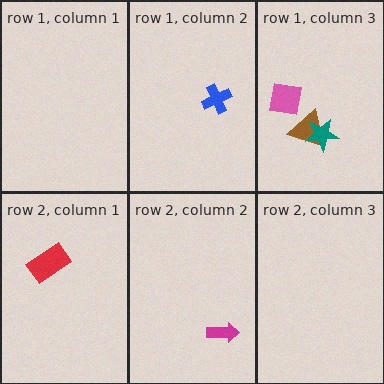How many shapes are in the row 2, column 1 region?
1.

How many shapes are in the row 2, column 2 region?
1.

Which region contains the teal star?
The row 1, column 3 region.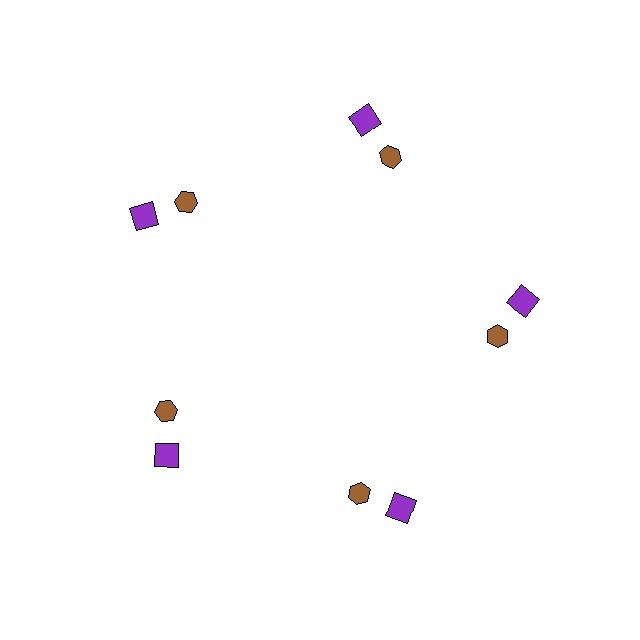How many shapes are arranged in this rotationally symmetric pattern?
There are 10 shapes, arranged in 5 groups of 2.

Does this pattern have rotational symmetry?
Yes, this pattern has 5-fold rotational symmetry. It looks the same after rotating 72 degrees around the center.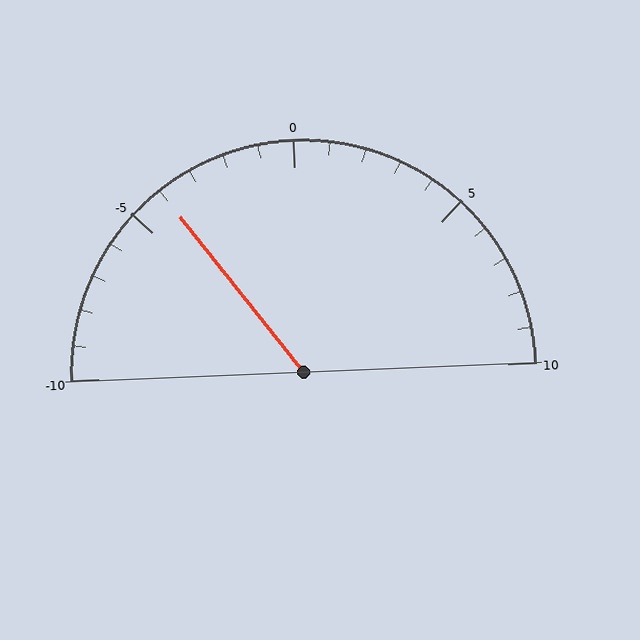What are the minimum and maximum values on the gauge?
The gauge ranges from -10 to 10.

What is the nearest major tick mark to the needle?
The nearest major tick mark is -5.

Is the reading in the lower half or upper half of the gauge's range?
The reading is in the lower half of the range (-10 to 10).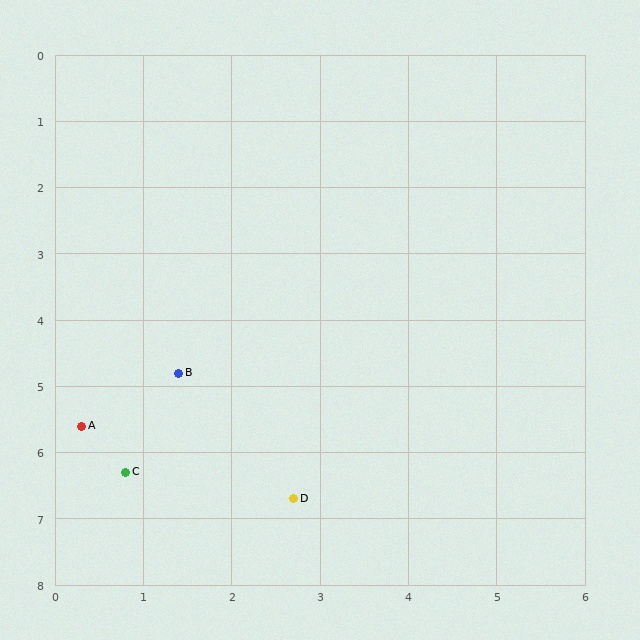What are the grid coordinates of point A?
Point A is at approximately (0.3, 5.6).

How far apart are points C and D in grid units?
Points C and D are about 1.9 grid units apart.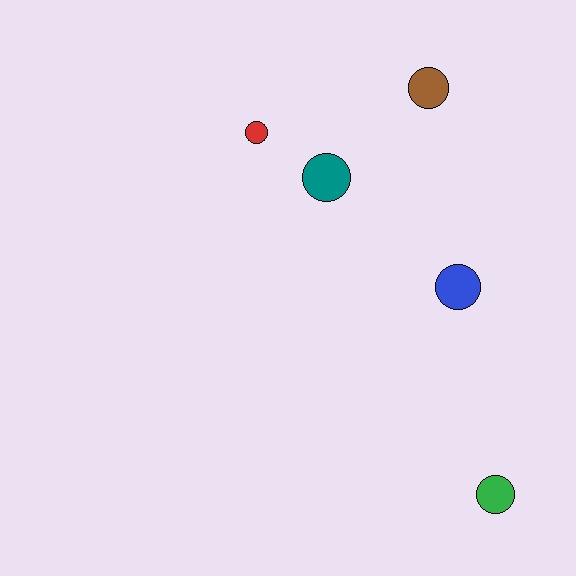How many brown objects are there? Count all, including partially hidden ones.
There is 1 brown object.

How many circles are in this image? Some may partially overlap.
There are 5 circles.